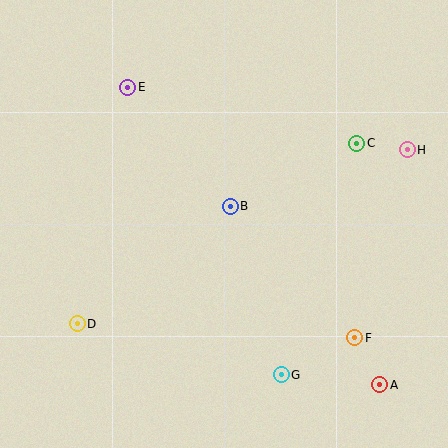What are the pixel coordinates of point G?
Point G is at (281, 375).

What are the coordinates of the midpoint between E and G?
The midpoint between E and G is at (205, 231).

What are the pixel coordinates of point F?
Point F is at (355, 338).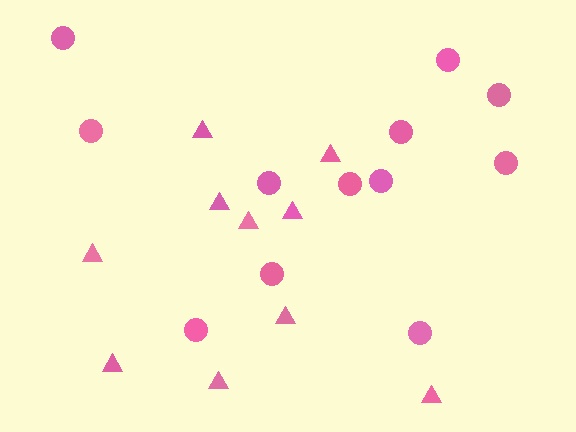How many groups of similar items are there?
There are 2 groups: one group of triangles (10) and one group of circles (12).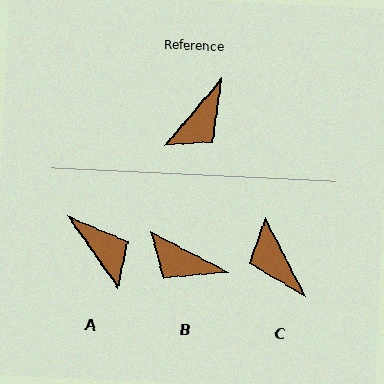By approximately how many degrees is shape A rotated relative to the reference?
Approximately 75 degrees counter-clockwise.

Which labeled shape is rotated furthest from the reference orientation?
C, about 113 degrees away.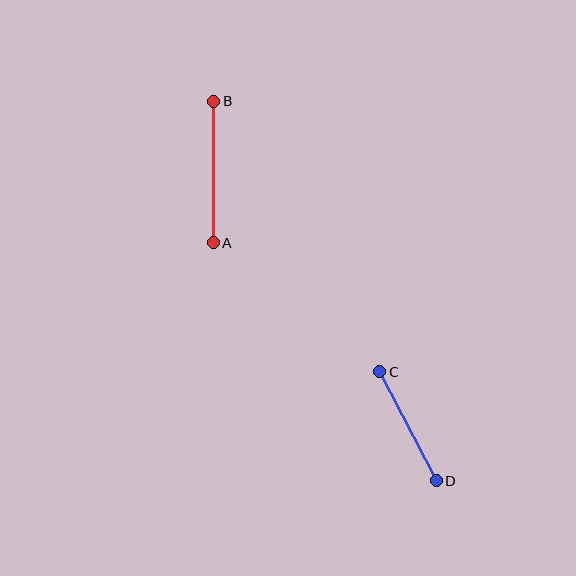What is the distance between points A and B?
The distance is approximately 141 pixels.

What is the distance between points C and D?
The distance is approximately 123 pixels.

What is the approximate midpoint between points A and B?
The midpoint is at approximately (214, 172) pixels.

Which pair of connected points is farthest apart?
Points A and B are farthest apart.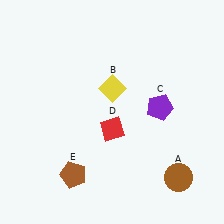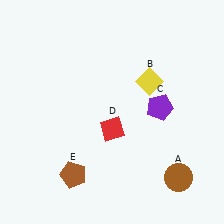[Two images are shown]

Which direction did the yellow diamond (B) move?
The yellow diamond (B) moved right.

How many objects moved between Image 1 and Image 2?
1 object moved between the two images.